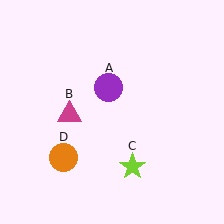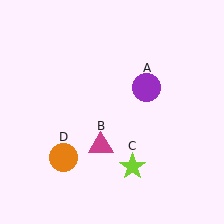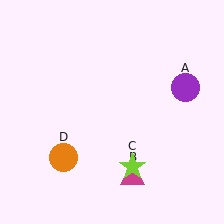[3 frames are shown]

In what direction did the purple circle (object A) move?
The purple circle (object A) moved right.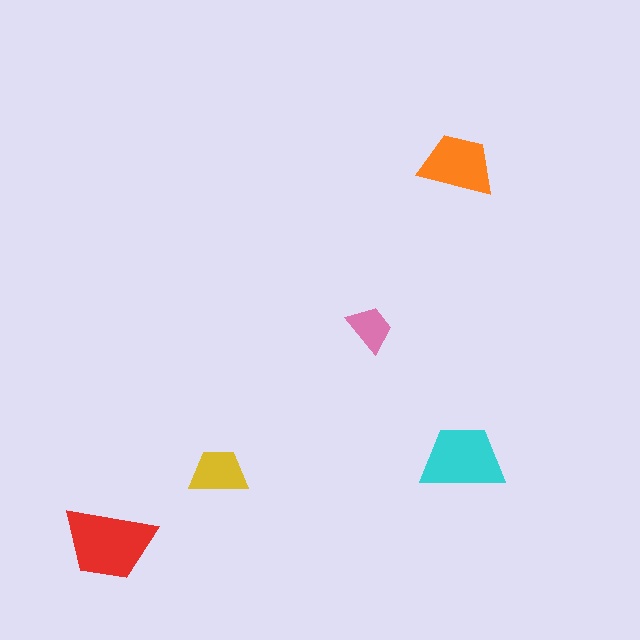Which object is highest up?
The orange trapezoid is topmost.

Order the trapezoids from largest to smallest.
the red one, the cyan one, the orange one, the yellow one, the pink one.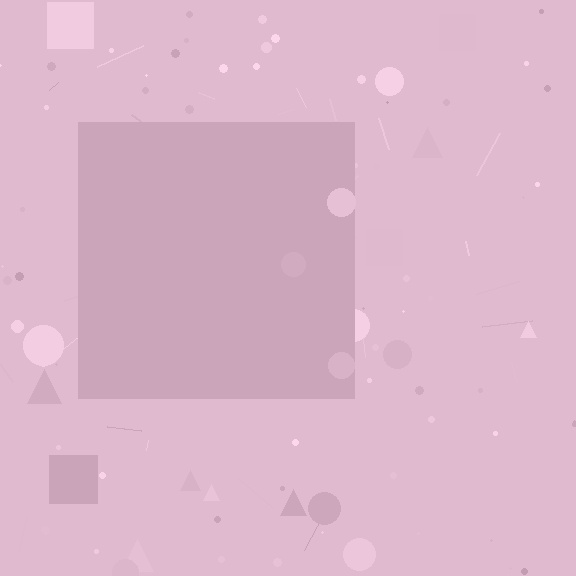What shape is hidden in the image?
A square is hidden in the image.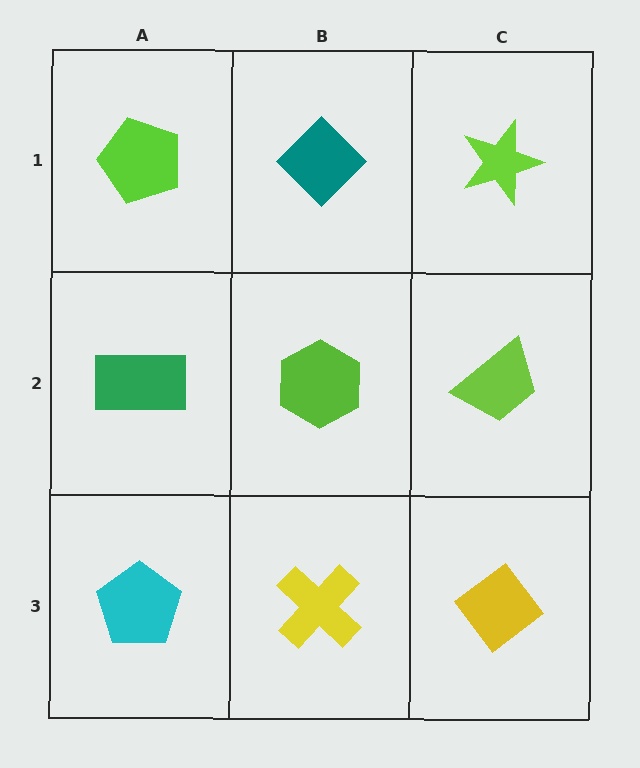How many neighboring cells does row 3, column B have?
3.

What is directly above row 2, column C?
A lime star.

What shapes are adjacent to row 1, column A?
A green rectangle (row 2, column A), a teal diamond (row 1, column B).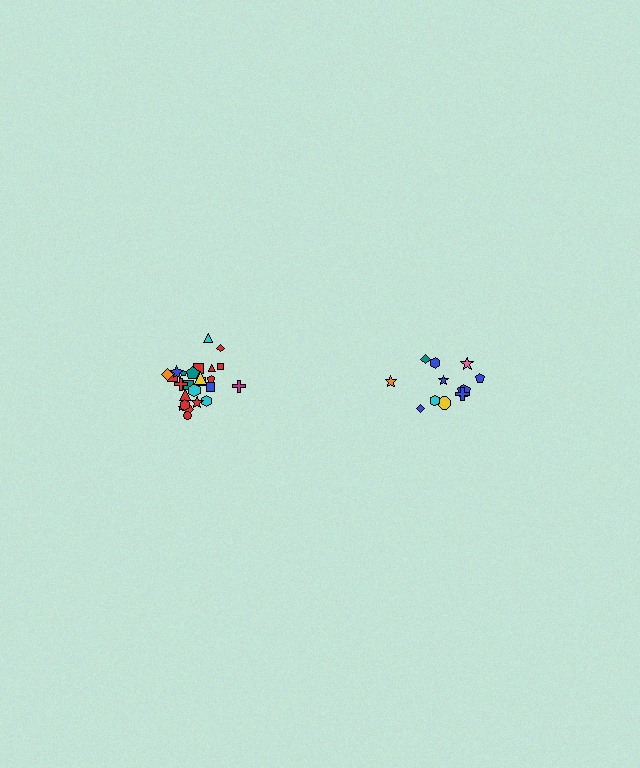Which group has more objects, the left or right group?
The left group.